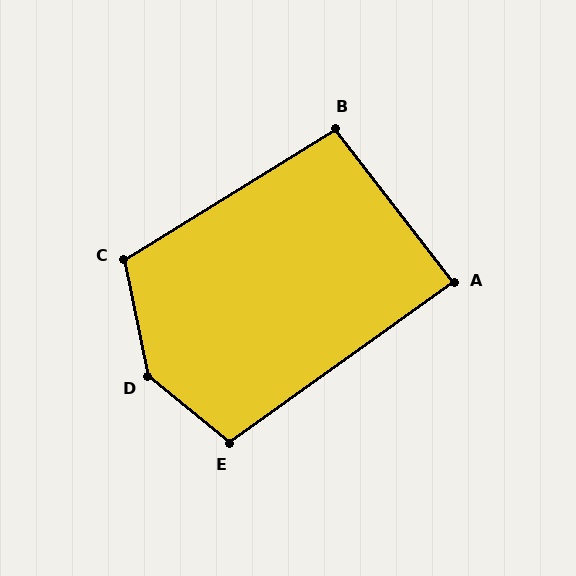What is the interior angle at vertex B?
Approximately 96 degrees (obtuse).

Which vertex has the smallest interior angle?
A, at approximately 88 degrees.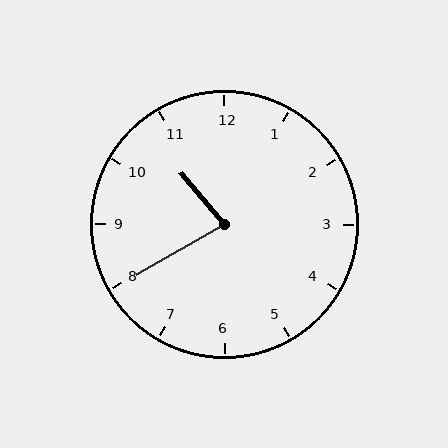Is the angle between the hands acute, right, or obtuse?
It is acute.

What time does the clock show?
10:40.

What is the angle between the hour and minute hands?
Approximately 80 degrees.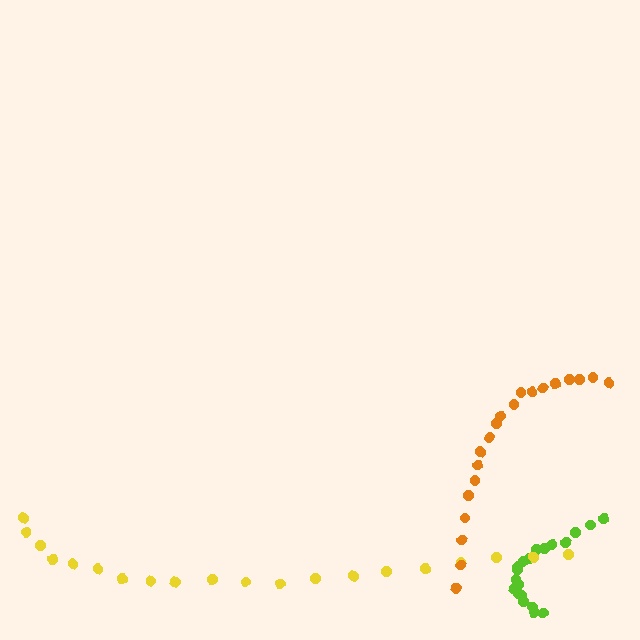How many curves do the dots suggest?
There are 3 distinct paths.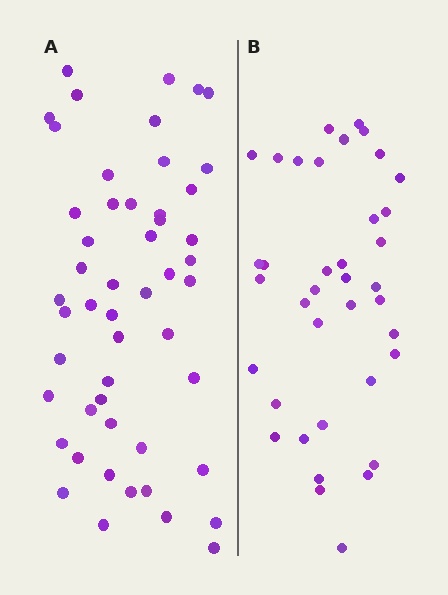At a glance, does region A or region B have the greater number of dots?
Region A (the left region) has more dots.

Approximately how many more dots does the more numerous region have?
Region A has approximately 15 more dots than region B.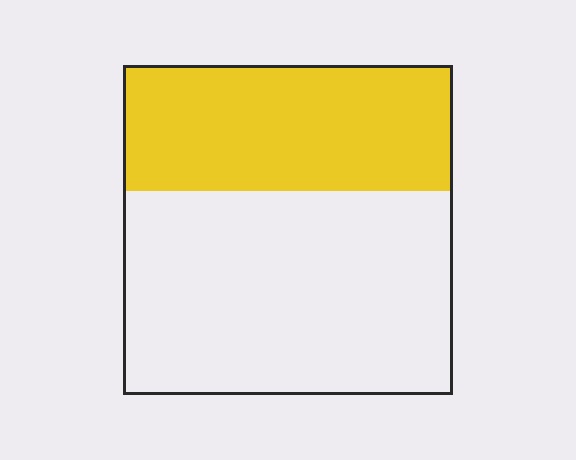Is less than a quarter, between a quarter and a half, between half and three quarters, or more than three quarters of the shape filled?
Between a quarter and a half.